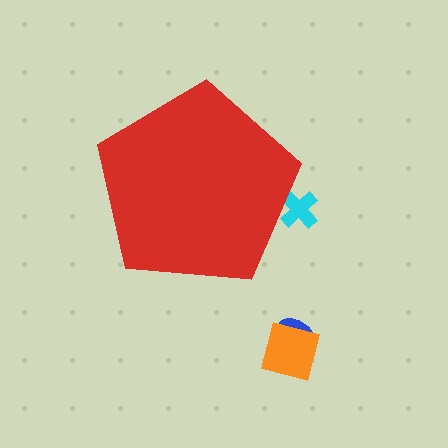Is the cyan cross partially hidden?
Yes, the cyan cross is partially hidden behind the red pentagon.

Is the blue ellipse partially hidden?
No, the blue ellipse is fully visible.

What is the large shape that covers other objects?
A red pentagon.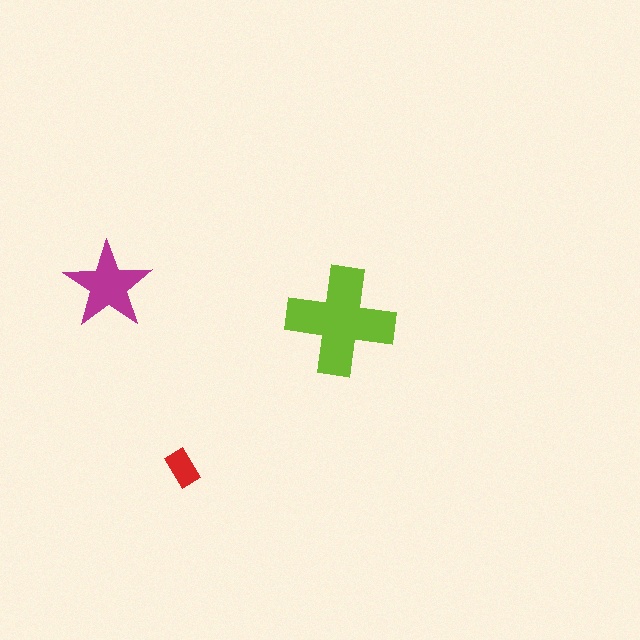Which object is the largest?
The lime cross.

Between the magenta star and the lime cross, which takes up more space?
The lime cross.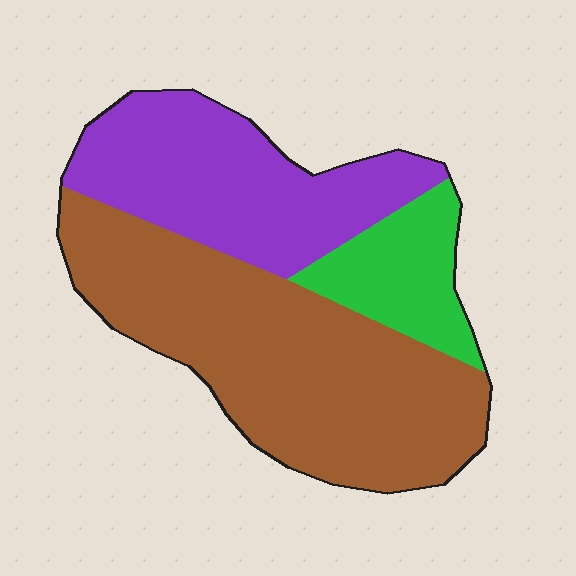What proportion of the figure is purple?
Purple takes up about one third (1/3) of the figure.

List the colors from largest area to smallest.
From largest to smallest: brown, purple, green.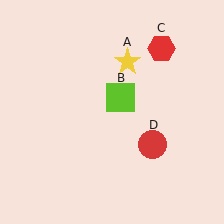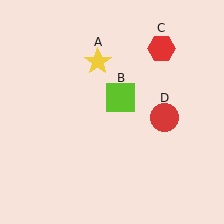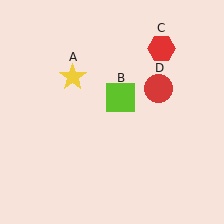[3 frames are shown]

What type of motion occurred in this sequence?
The yellow star (object A), red circle (object D) rotated counterclockwise around the center of the scene.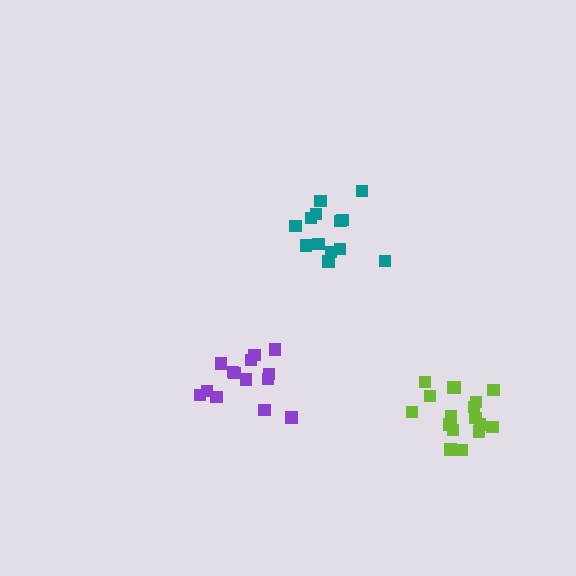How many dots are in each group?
Group 1: 18 dots, Group 2: 13 dots, Group 3: 14 dots (45 total).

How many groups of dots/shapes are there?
There are 3 groups.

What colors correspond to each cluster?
The clusters are colored: lime, teal, purple.